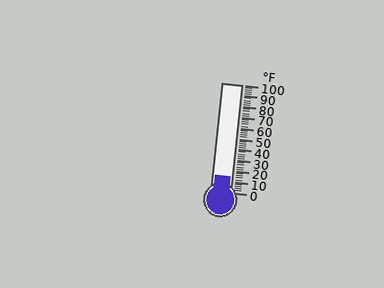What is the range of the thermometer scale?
The thermometer scale ranges from 0°F to 100°F.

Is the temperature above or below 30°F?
The temperature is below 30°F.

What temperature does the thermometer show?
The thermometer shows approximately 14°F.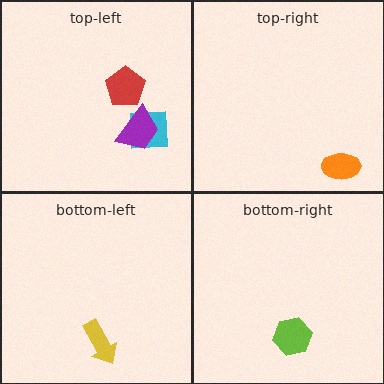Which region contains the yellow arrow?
The bottom-left region.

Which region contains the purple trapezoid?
The top-left region.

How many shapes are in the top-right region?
1.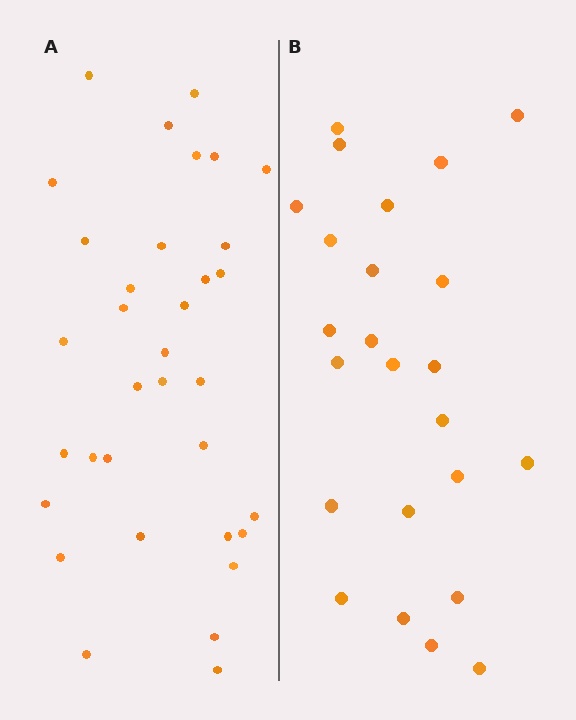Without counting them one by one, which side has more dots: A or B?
Region A (the left region) has more dots.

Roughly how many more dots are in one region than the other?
Region A has roughly 10 or so more dots than region B.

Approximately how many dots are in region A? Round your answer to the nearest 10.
About 30 dots. (The exact count is 34, which rounds to 30.)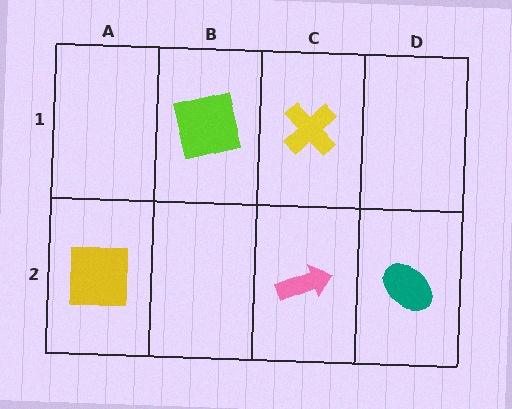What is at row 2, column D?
A teal ellipse.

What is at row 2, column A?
A yellow square.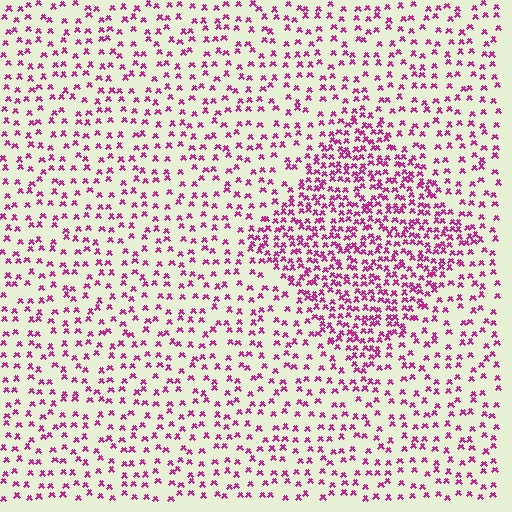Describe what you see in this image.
The image contains small magenta elements arranged at two different densities. A diamond-shaped region is visible where the elements are more densely packed than the surrounding area.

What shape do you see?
I see a diamond.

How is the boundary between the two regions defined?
The boundary is defined by a change in element density (approximately 2.1x ratio). All elements are the same color, size, and shape.